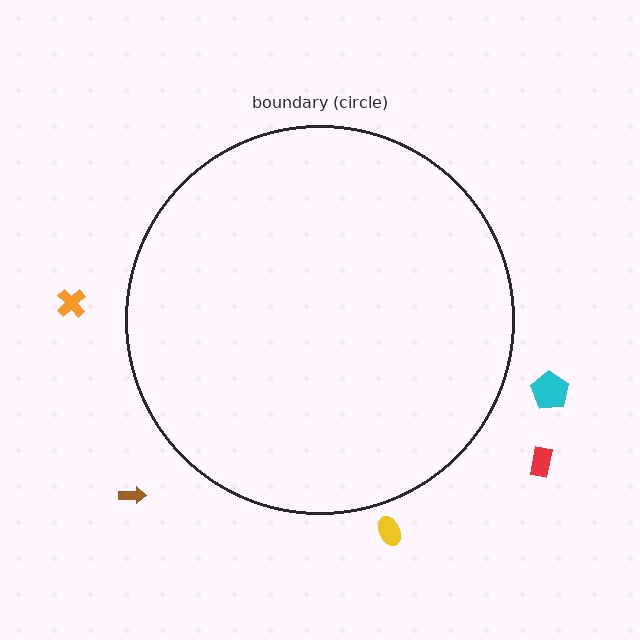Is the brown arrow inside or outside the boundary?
Outside.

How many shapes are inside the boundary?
0 inside, 5 outside.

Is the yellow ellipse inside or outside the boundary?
Outside.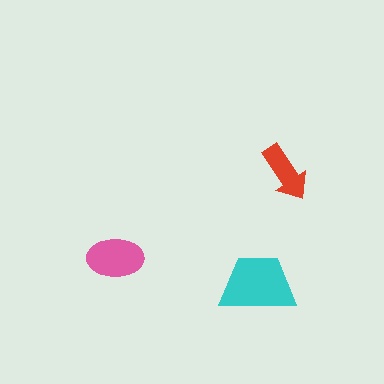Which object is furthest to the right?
The red arrow is rightmost.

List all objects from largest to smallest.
The cyan trapezoid, the pink ellipse, the red arrow.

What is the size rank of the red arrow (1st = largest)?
3rd.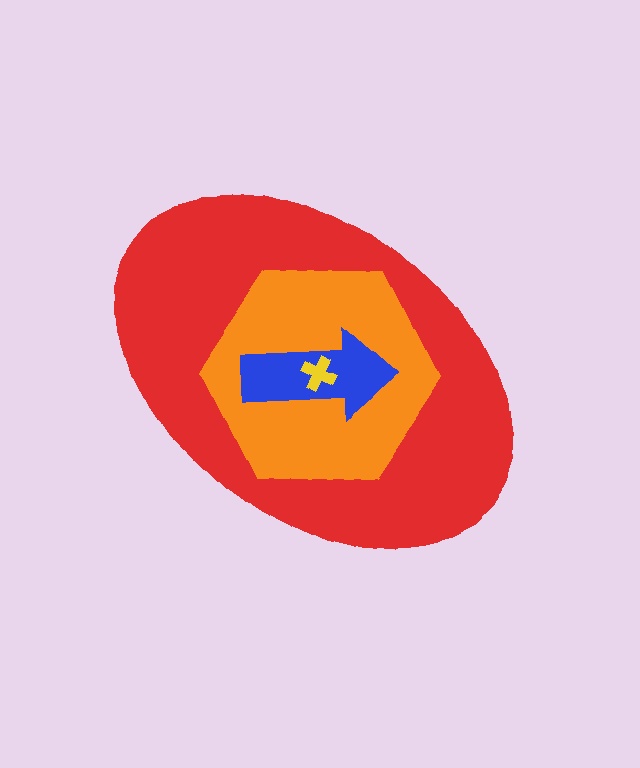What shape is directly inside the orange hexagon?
The blue arrow.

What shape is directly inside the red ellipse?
The orange hexagon.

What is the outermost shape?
The red ellipse.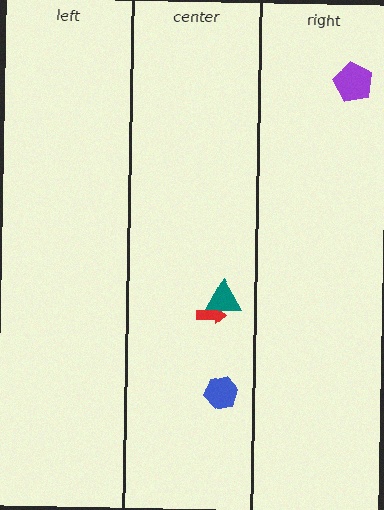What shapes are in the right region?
The purple pentagon.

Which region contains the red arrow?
The center region.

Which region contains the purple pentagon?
The right region.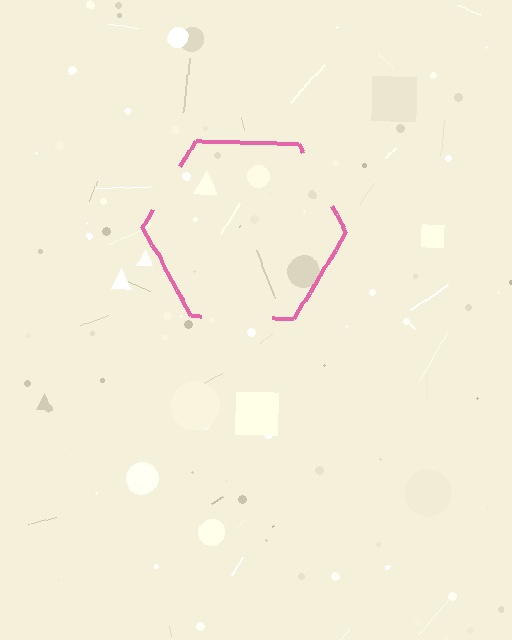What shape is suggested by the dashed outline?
The dashed outline suggests a hexagon.